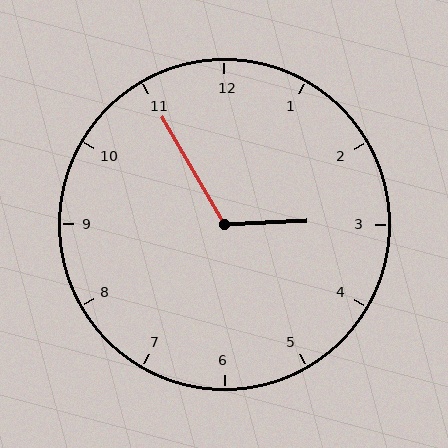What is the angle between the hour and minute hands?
Approximately 118 degrees.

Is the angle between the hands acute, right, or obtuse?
It is obtuse.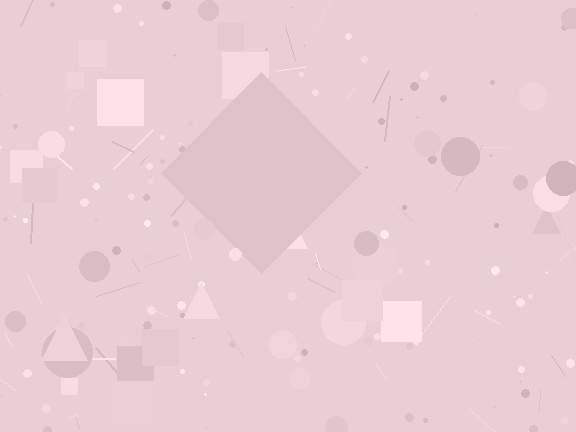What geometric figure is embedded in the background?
A diamond is embedded in the background.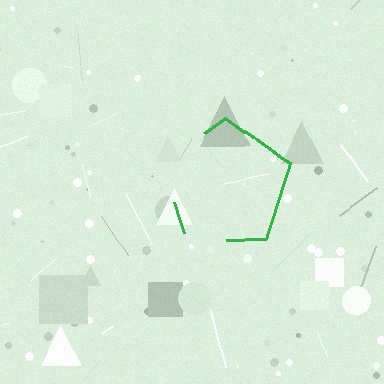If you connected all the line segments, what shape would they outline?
They would outline a pentagon.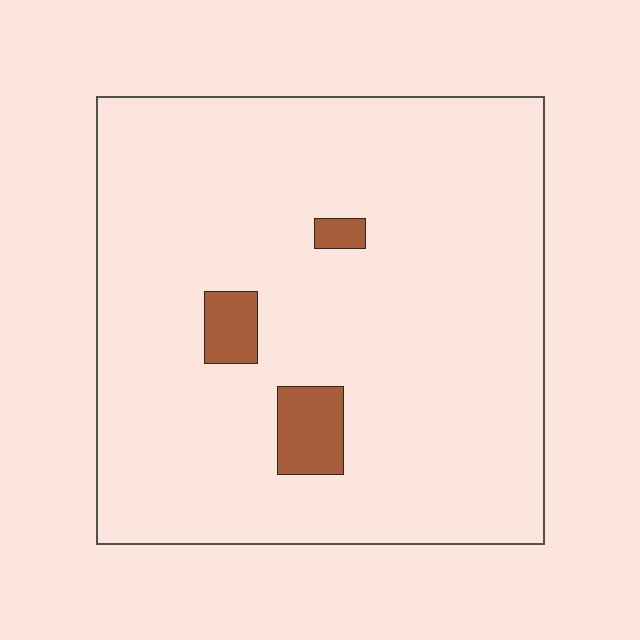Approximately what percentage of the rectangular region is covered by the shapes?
Approximately 5%.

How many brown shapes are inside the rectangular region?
3.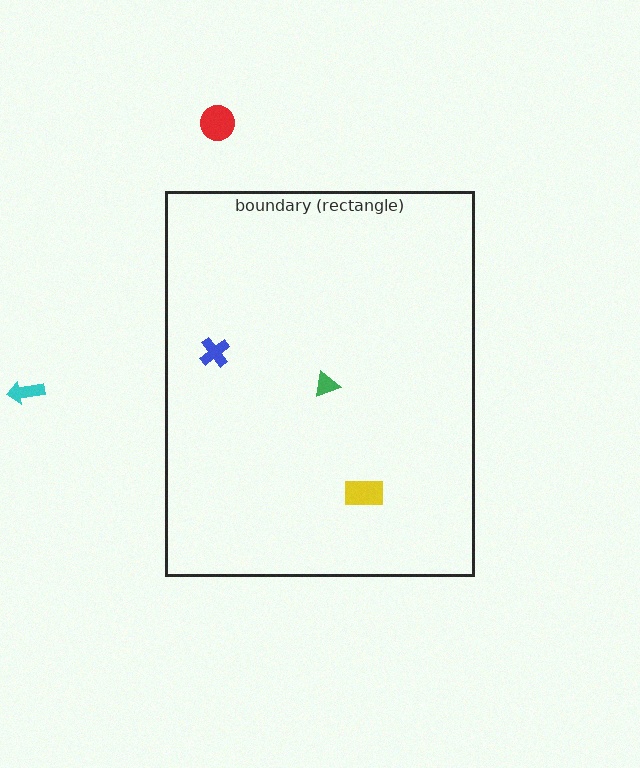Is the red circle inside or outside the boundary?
Outside.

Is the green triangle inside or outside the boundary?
Inside.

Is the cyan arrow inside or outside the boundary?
Outside.